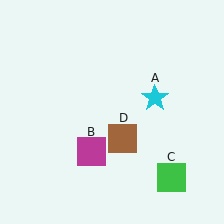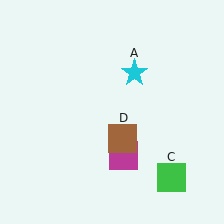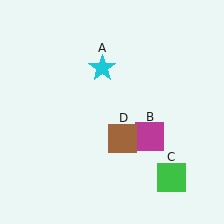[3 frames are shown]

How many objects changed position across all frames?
2 objects changed position: cyan star (object A), magenta square (object B).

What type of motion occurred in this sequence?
The cyan star (object A), magenta square (object B) rotated counterclockwise around the center of the scene.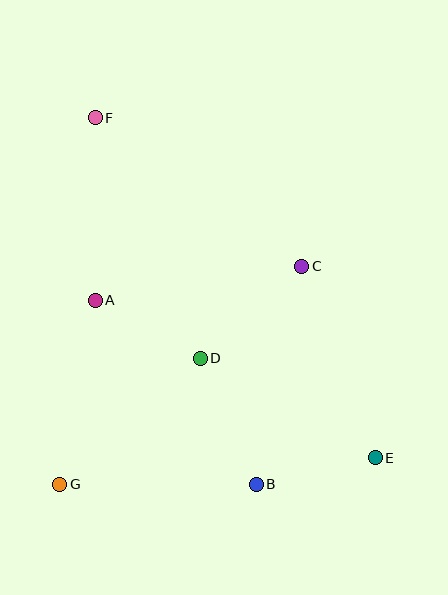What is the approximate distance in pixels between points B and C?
The distance between B and C is approximately 222 pixels.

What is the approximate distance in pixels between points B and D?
The distance between B and D is approximately 138 pixels.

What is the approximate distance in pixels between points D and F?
The distance between D and F is approximately 262 pixels.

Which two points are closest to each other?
Points A and D are closest to each other.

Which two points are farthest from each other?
Points E and F are farthest from each other.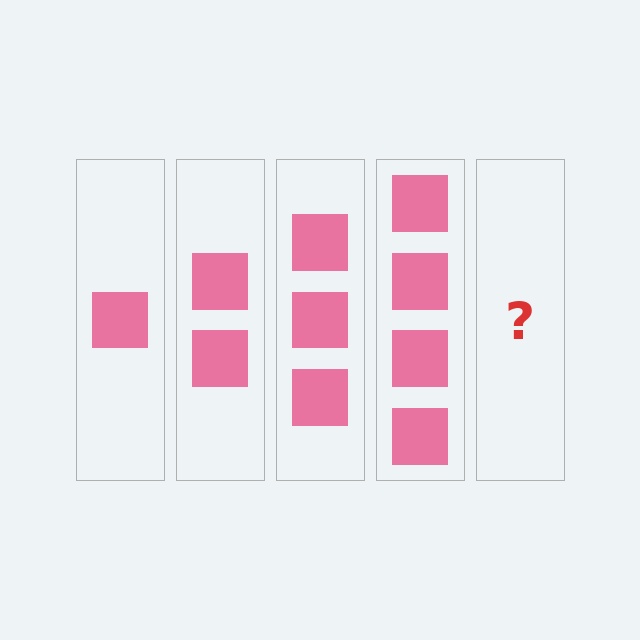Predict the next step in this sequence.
The next step is 5 squares.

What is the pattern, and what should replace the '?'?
The pattern is that each step adds one more square. The '?' should be 5 squares.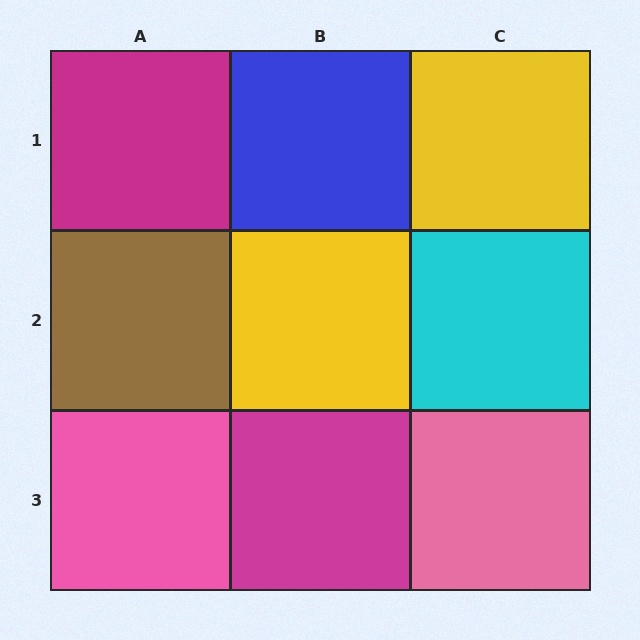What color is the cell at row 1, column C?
Yellow.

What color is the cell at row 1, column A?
Magenta.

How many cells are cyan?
1 cell is cyan.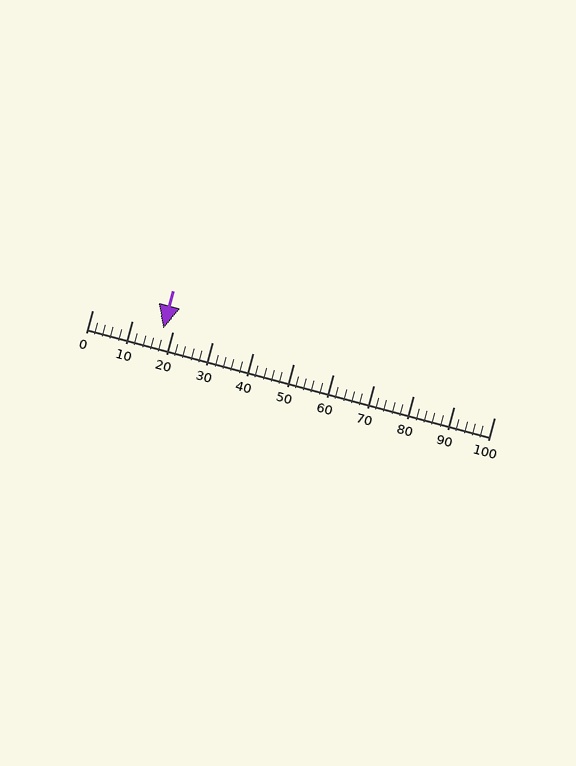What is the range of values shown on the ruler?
The ruler shows values from 0 to 100.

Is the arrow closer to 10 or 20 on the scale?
The arrow is closer to 20.